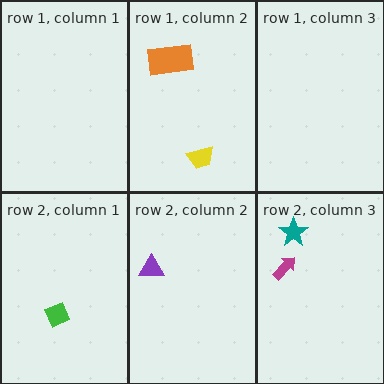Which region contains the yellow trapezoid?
The row 1, column 2 region.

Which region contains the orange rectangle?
The row 1, column 2 region.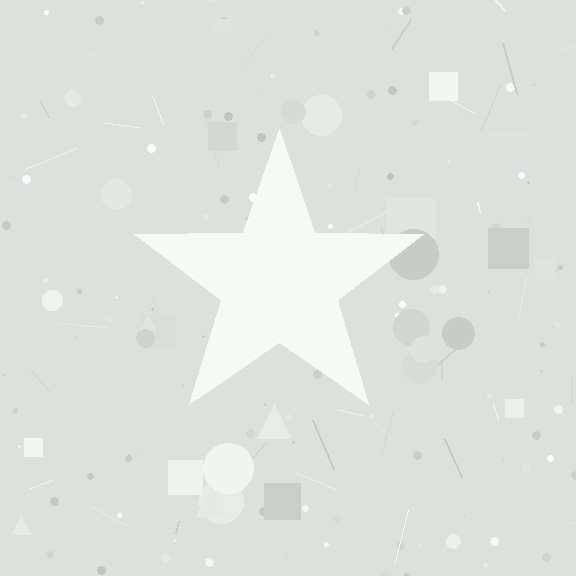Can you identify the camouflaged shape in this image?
The camouflaged shape is a star.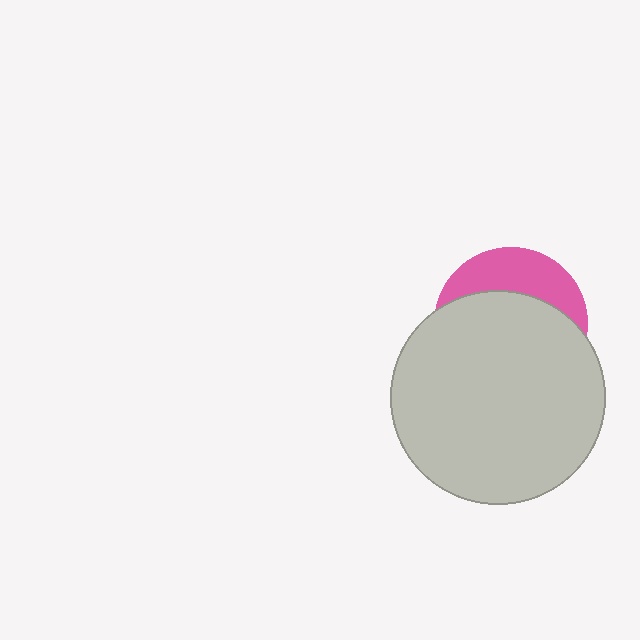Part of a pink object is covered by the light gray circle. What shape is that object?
It is a circle.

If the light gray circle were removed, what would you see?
You would see the complete pink circle.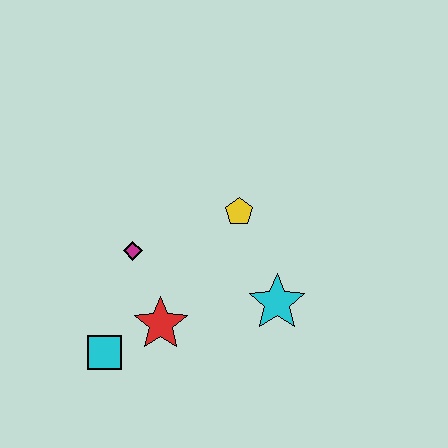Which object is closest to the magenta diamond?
The red star is closest to the magenta diamond.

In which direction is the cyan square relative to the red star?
The cyan square is to the left of the red star.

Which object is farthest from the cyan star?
The cyan square is farthest from the cyan star.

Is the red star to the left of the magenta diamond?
No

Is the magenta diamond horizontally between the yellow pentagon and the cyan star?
No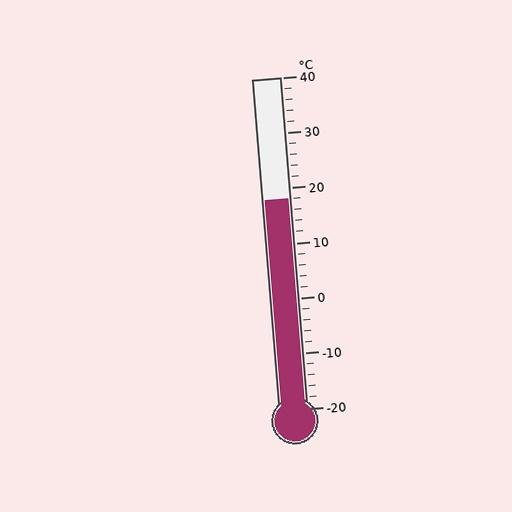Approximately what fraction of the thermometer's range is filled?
The thermometer is filled to approximately 65% of its range.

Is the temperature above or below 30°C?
The temperature is below 30°C.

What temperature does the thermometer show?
The thermometer shows approximately 18°C.